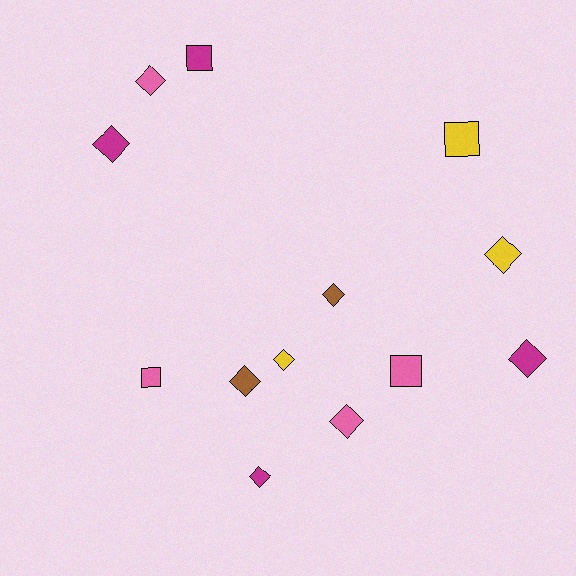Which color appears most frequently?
Pink, with 4 objects.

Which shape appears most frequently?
Diamond, with 9 objects.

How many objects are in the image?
There are 13 objects.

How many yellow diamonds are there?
There are 2 yellow diamonds.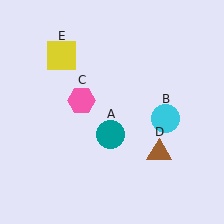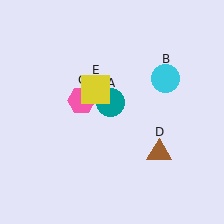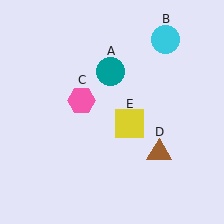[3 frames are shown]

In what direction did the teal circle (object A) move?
The teal circle (object A) moved up.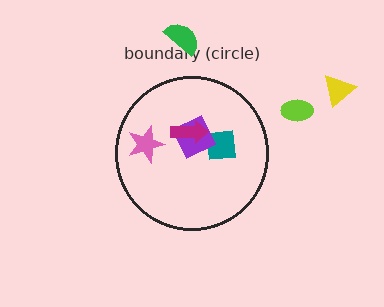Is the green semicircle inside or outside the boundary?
Outside.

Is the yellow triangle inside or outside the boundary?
Outside.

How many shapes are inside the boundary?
4 inside, 3 outside.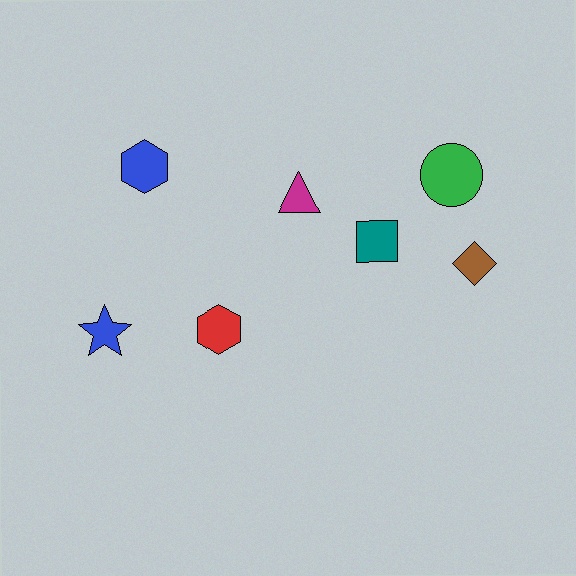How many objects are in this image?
There are 7 objects.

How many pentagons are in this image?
There are no pentagons.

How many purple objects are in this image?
There are no purple objects.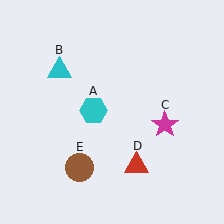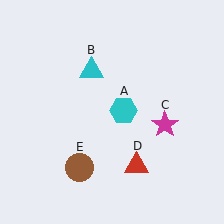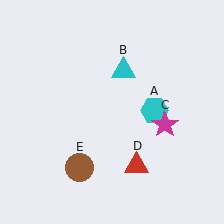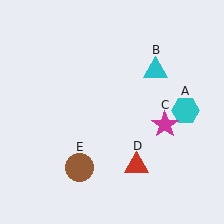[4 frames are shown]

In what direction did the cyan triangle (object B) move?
The cyan triangle (object B) moved right.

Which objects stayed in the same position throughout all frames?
Magenta star (object C) and red triangle (object D) and brown circle (object E) remained stationary.